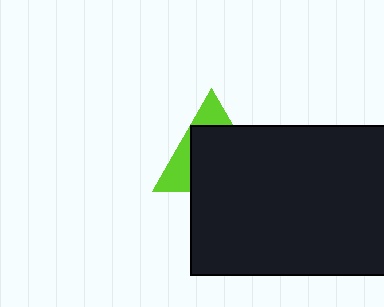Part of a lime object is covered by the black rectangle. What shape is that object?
It is a triangle.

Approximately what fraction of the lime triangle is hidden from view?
Roughly 67% of the lime triangle is hidden behind the black rectangle.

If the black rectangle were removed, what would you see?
You would see the complete lime triangle.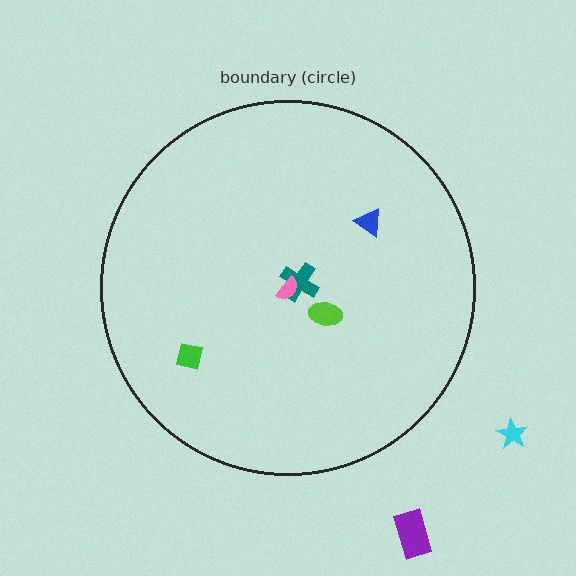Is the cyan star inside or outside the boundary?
Outside.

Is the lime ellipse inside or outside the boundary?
Inside.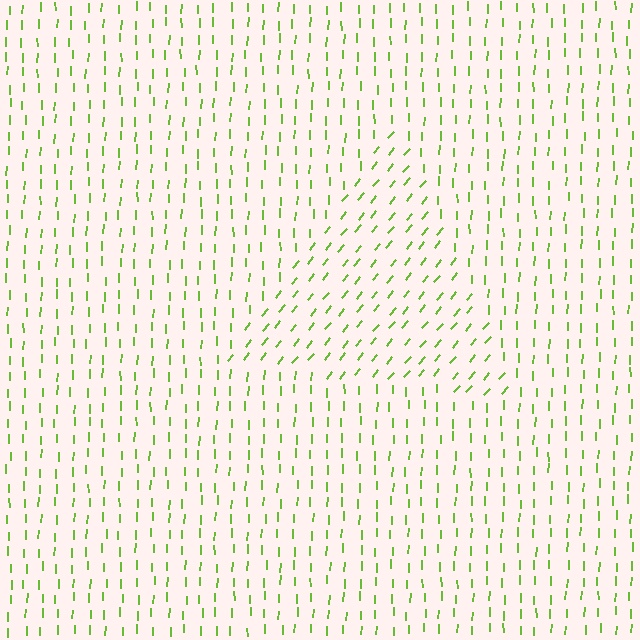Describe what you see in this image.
The image is filled with small lime line segments. A triangle region in the image has lines oriented differently from the surrounding lines, creating a visible texture boundary.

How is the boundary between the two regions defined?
The boundary is defined purely by a change in line orientation (approximately 38 degrees difference). All lines are the same color and thickness.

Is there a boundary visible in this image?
Yes, there is a texture boundary formed by a change in line orientation.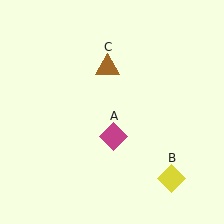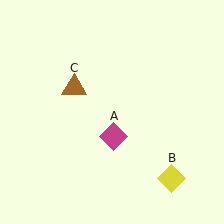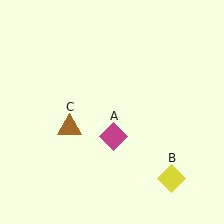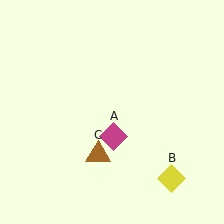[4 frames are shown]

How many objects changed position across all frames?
1 object changed position: brown triangle (object C).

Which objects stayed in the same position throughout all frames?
Magenta diamond (object A) and yellow diamond (object B) remained stationary.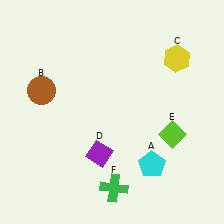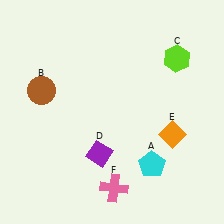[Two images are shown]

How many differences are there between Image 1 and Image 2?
There are 3 differences between the two images.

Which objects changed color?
C changed from yellow to lime. E changed from lime to orange. F changed from green to pink.